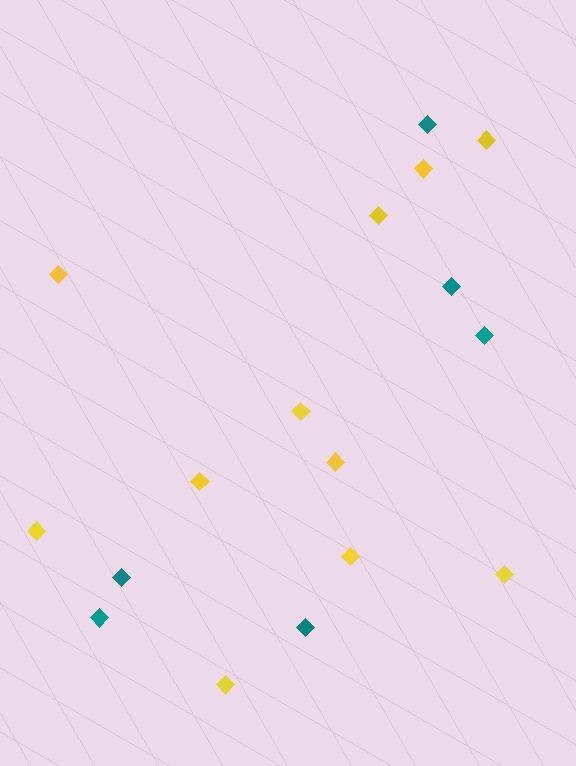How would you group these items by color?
There are 2 groups: one group of yellow diamonds (11) and one group of teal diamonds (6).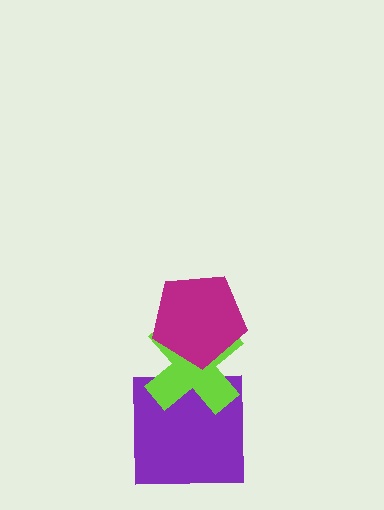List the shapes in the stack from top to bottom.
From top to bottom: the magenta pentagon, the lime cross, the purple square.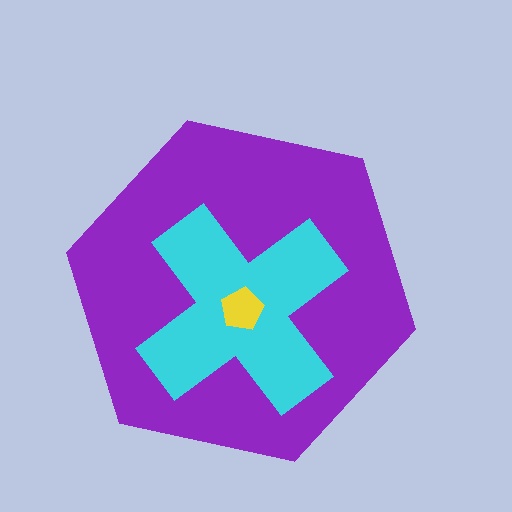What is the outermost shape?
The purple hexagon.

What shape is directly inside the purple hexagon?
The cyan cross.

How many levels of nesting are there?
3.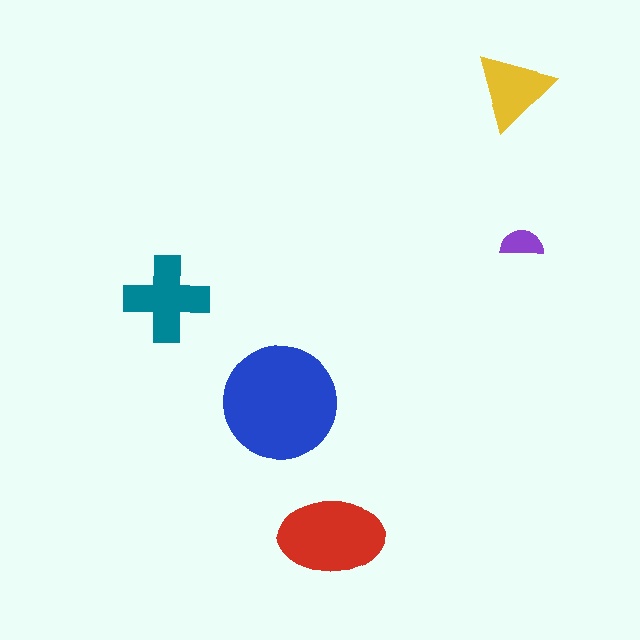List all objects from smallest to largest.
The purple semicircle, the yellow triangle, the teal cross, the red ellipse, the blue circle.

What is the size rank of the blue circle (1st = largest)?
1st.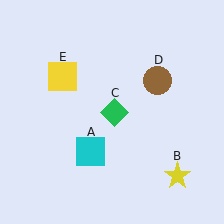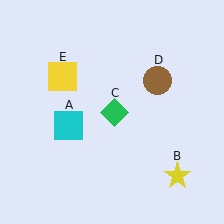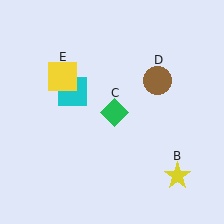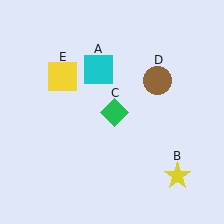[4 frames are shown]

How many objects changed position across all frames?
1 object changed position: cyan square (object A).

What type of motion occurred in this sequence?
The cyan square (object A) rotated clockwise around the center of the scene.